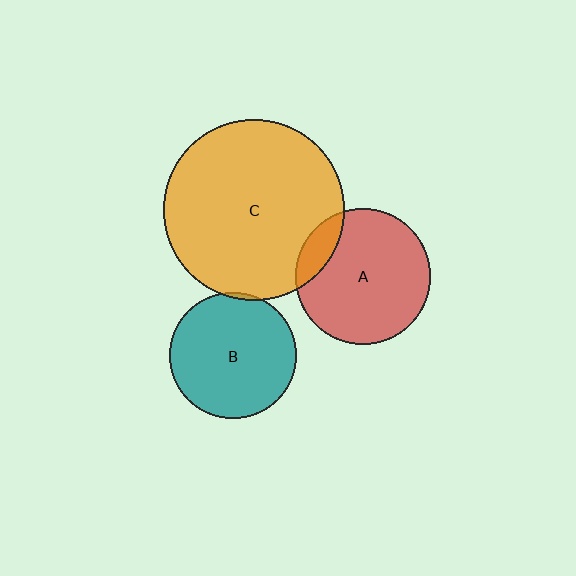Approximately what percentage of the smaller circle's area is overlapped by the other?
Approximately 15%.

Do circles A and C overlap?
Yes.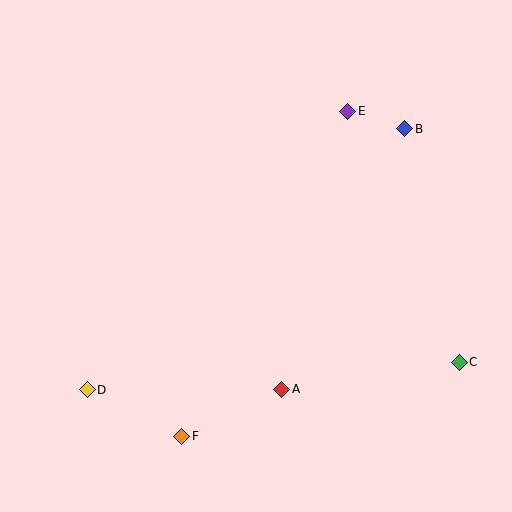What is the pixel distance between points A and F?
The distance between A and F is 110 pixels.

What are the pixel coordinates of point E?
Point E is at (348, 111).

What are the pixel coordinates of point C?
Point C is at (459, 362).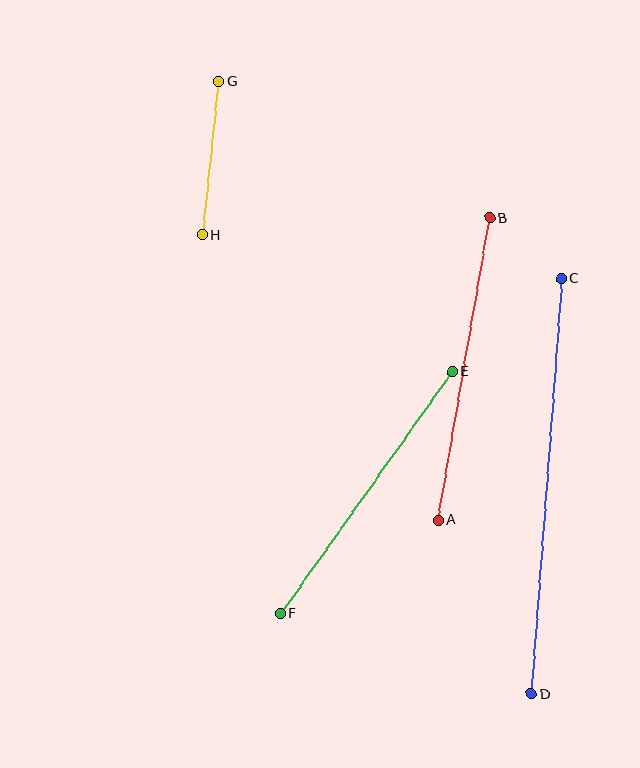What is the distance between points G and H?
The distance is approximately 154 pixels.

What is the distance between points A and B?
The distance is approximately 306 pixels.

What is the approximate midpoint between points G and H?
The midpoint is at approximately (210, 158) pixels.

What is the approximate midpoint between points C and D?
The midpoint is at approximately (546, 487) pixels.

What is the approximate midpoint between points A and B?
The midpoint is at approximately (464, 369) pixels.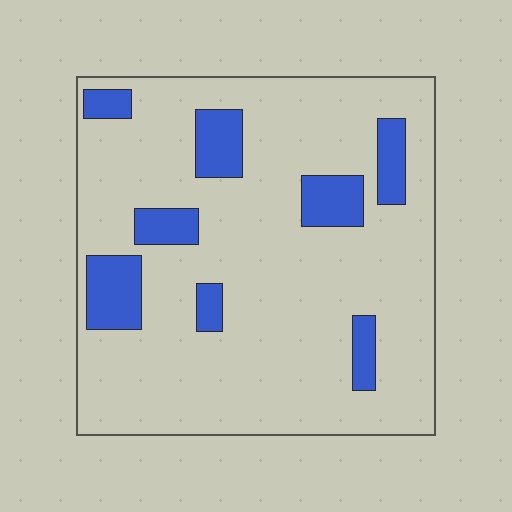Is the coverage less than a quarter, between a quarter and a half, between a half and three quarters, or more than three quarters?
Less than a quarter.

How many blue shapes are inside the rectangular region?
8.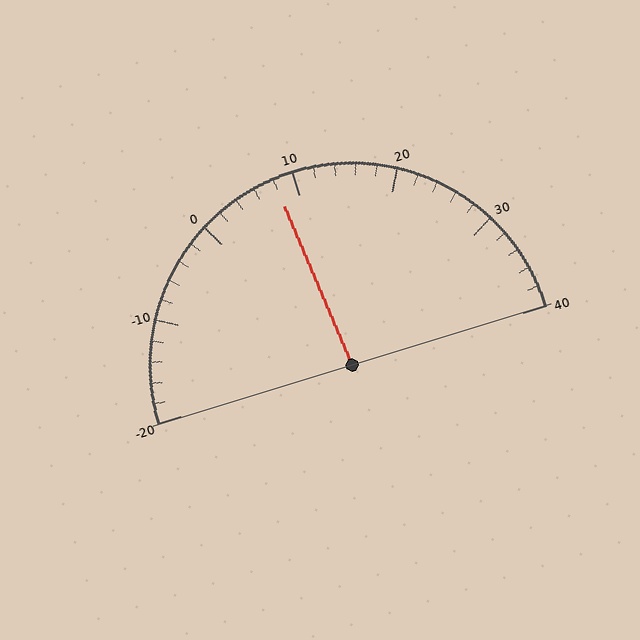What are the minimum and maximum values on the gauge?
The gauge ranges from -20 to 40.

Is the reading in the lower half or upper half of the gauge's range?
The reading is in the lower half of the range (-20 to 40).